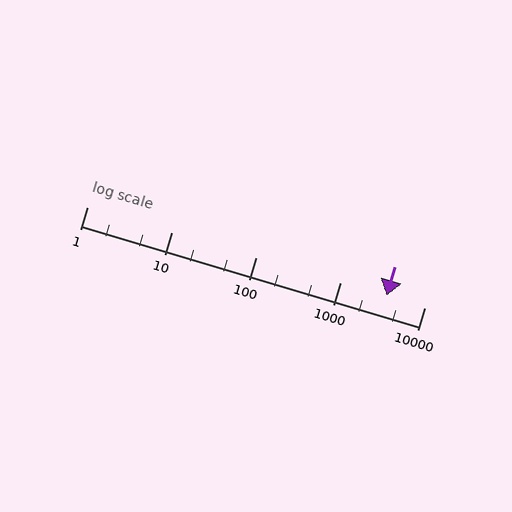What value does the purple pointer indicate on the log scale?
The pointer indicates approximately 3600.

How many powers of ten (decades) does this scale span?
The scale spans 4 decades, from 1 to 10000.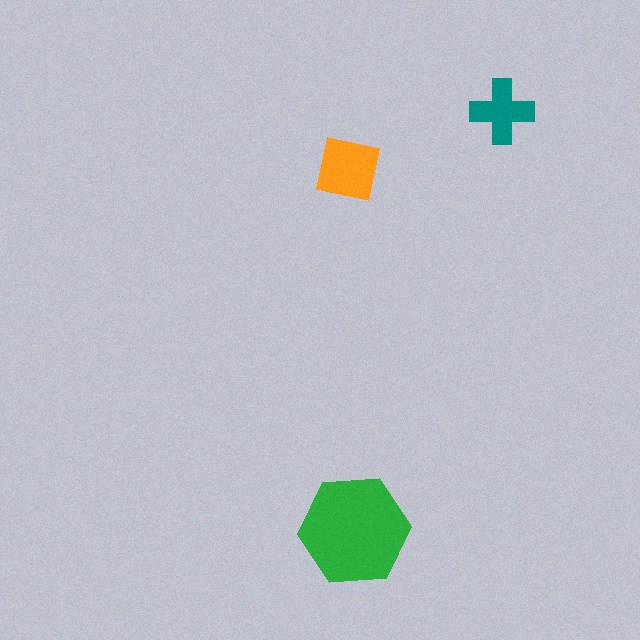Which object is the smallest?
The teal cross.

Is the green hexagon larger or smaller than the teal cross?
Larger.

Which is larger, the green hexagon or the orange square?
The green hexagon.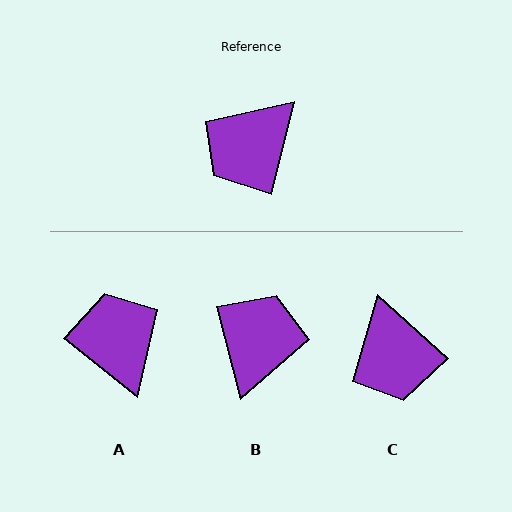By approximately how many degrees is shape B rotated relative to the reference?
Approximately 152 degrees clockwise.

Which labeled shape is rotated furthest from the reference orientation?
B, about 152 degrees away.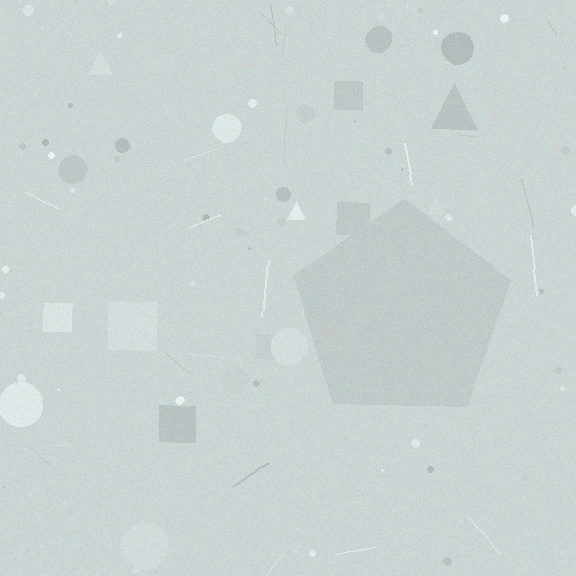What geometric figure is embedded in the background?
A pentagon is embedded in the background.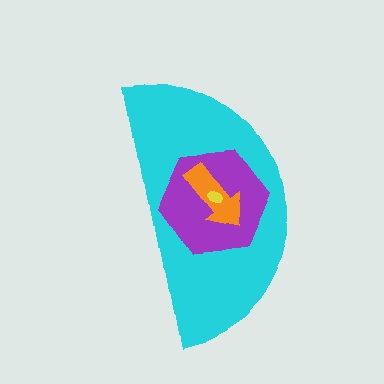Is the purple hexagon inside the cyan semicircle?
Yes.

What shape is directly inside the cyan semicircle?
The purple hexagon.